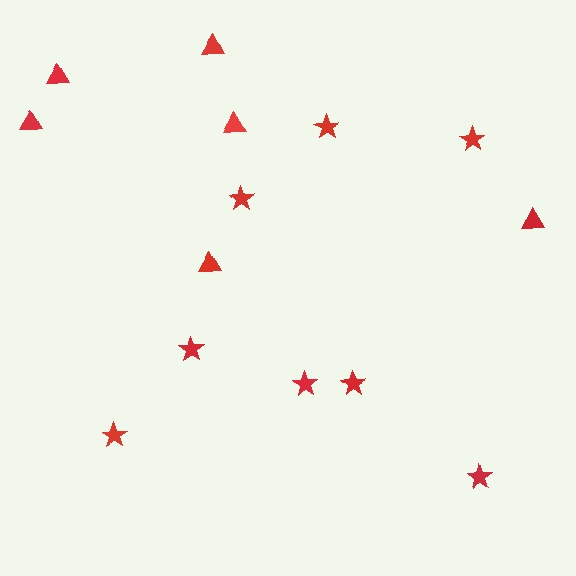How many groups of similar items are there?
There are 2 groups: one group of stars (8) and one group of triangles (6).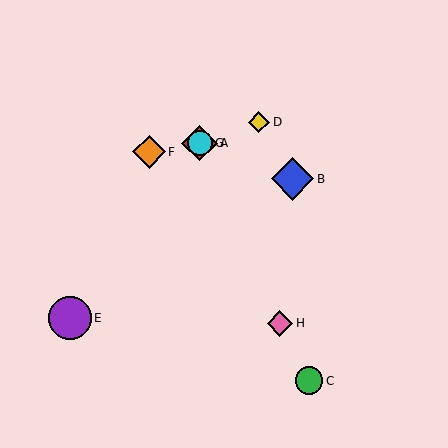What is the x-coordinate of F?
Object F is at x≈149.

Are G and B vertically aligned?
No, G is at x≈200 and B is at x≈292.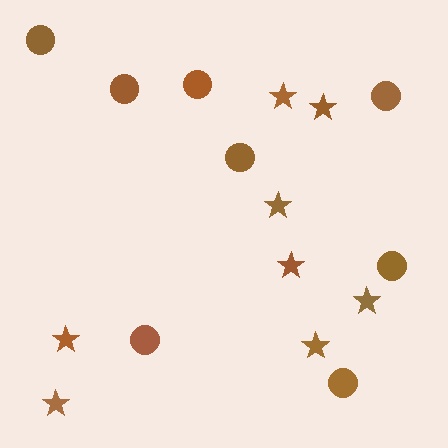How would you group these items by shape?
There are 2 groups: one group of circles (8) and one group of stars (8).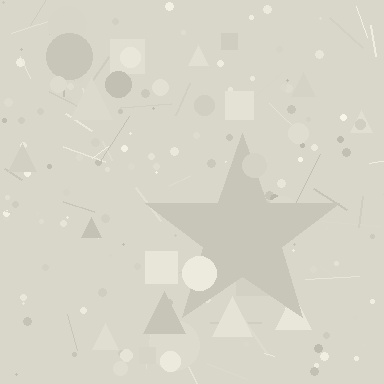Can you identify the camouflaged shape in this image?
The camouflaged shape is a star.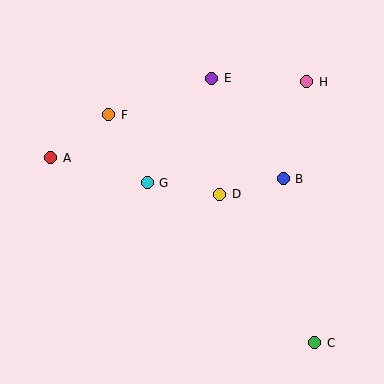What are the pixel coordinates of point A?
Point A is at (51, 158).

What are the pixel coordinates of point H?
Point H is at (307, 82).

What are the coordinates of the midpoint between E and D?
The midpoint between E and D is at (216, 136).